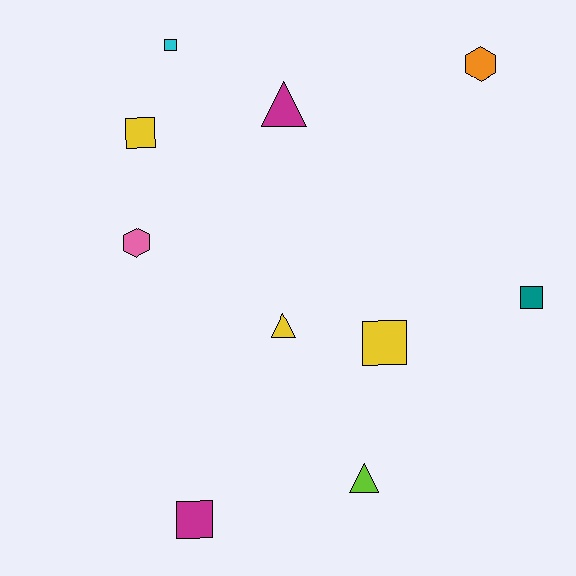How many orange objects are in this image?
There is 1 orange object.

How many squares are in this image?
There are 5 squares.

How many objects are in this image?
There are 10 objects.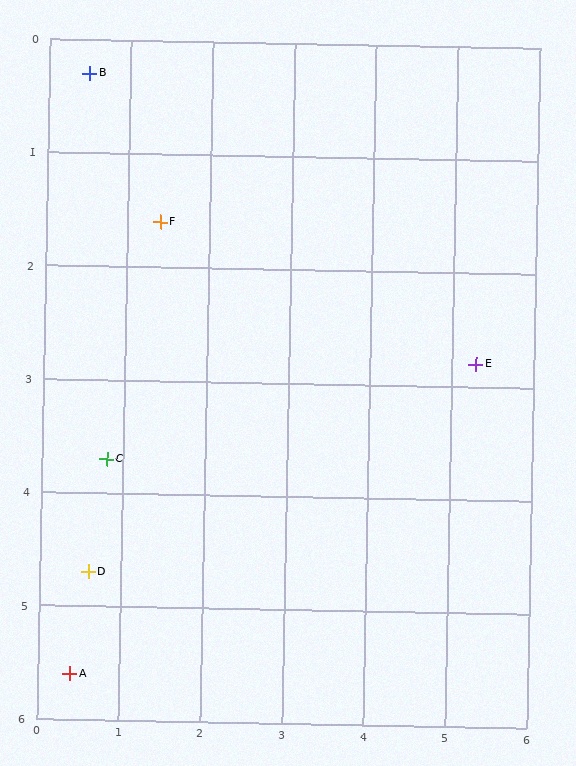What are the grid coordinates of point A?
Point A is at approximately (0.4, 5.6).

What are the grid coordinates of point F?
Point F is at approximately (1.4, 1.6).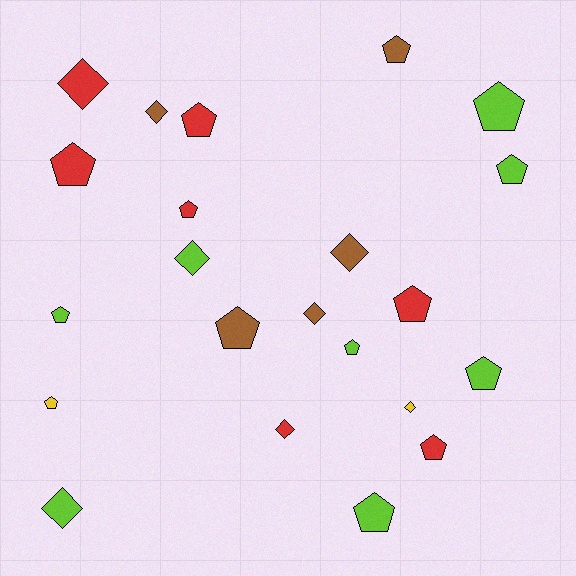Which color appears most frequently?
Lime, with 8 objects.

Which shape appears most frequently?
Pentagon, with 14 objects.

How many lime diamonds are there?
There are 2 lime diamonds.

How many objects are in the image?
There are 22 objects.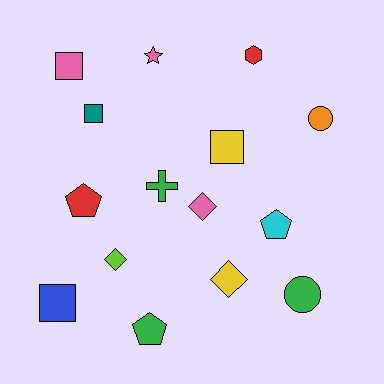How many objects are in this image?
There are 15 objects.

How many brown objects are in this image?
There are no brown objects.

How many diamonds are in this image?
There are 3 diamonds.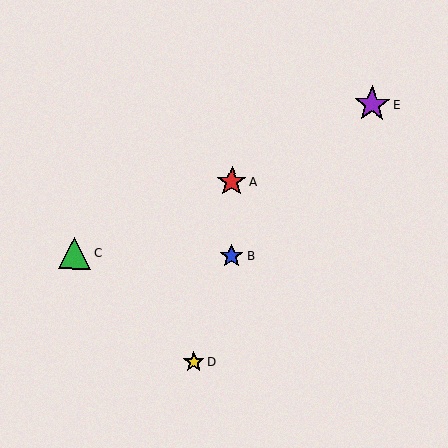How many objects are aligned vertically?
2 objects (A, B) are aligned vertically.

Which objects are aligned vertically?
Objects A, B are aligned vertically.